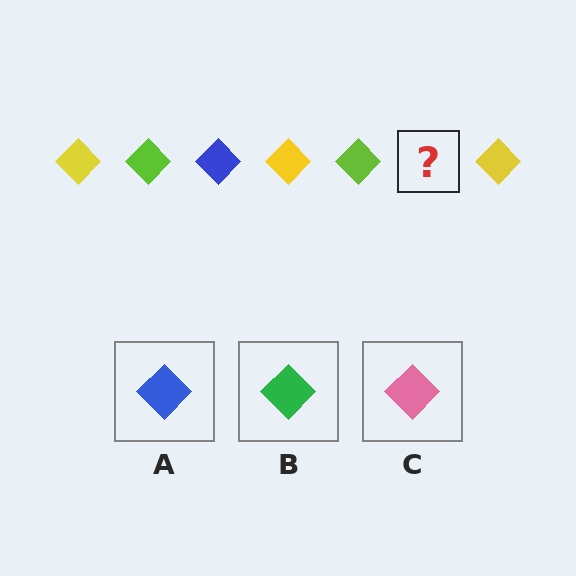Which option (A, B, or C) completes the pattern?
A.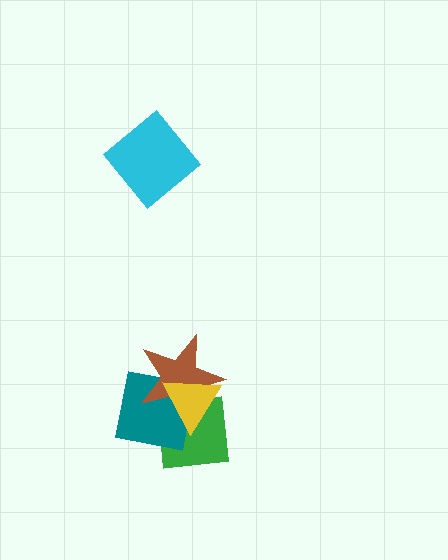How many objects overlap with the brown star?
3 objects overlap with the brown star.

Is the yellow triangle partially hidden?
No, no other shape covers it.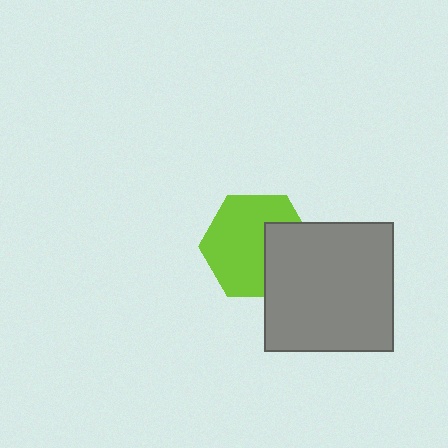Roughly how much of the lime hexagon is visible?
Most of it is visible (roughly 66%).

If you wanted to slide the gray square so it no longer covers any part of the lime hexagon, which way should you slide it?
Slide it right — that is the most direct way to separate the two shapes.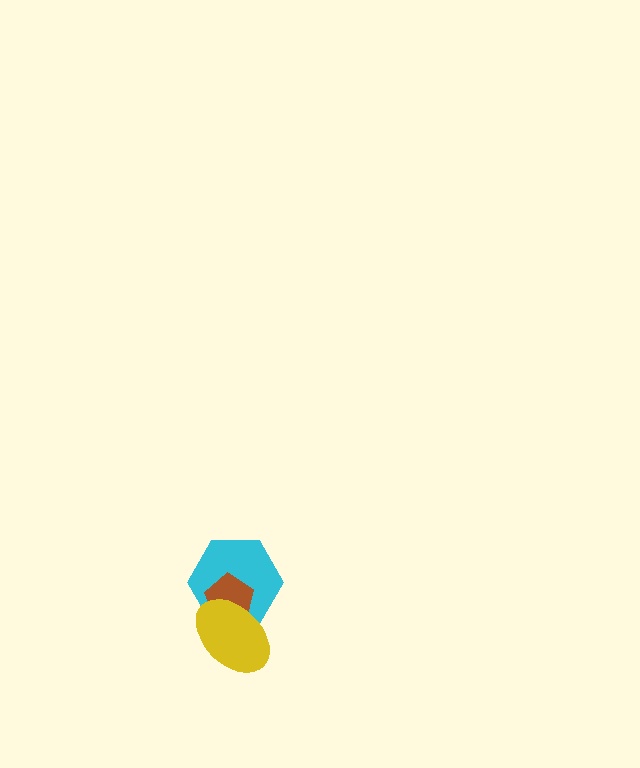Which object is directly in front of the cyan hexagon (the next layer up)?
The brown pentagon is directly in front of the cyan hexagon.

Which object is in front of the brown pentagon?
The yellow ellipse is in front of the brown pentagon.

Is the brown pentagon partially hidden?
Yes, it is partially covered by another shape.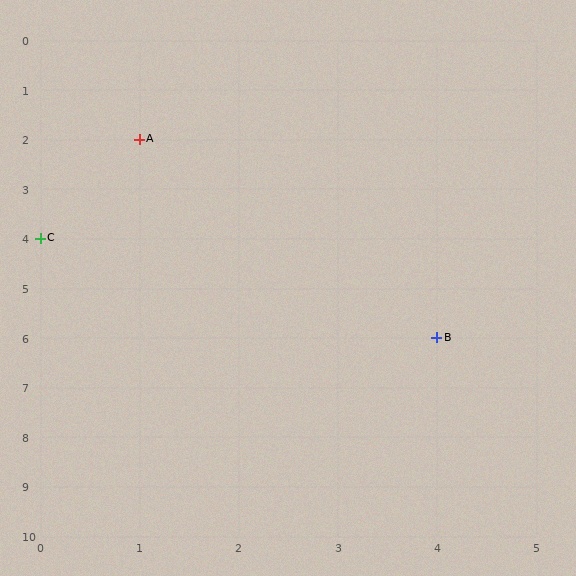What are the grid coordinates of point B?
Point B is at grid coordinates (4, 6).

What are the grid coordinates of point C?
Point C is at grid coordinates (0, 4).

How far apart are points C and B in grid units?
Points C and B are 4 columns and 2 rows apart (about 4.5 grid units diagonally).